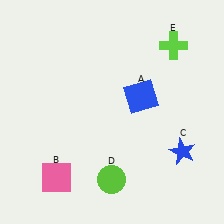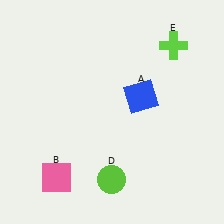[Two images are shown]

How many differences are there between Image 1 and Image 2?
There is 1 difference between the two images.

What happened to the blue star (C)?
The blue star (C) was removed in Image 2. It was in the bottom-right area of Image 1.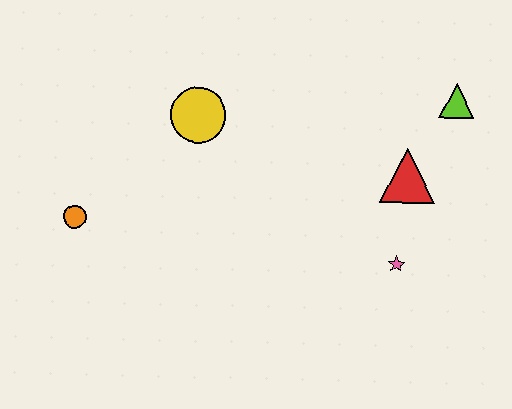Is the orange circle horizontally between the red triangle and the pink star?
No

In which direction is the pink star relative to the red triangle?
The pink star is below the red triangle.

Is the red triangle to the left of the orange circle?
No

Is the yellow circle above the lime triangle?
No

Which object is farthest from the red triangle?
The orange circle is farthest from the red triangle.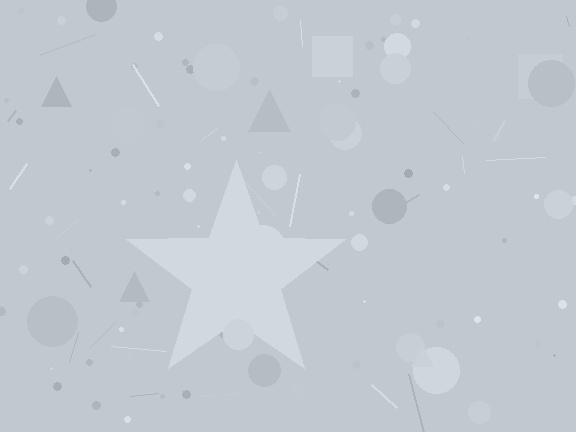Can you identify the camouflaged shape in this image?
The camouflaged shape is a star.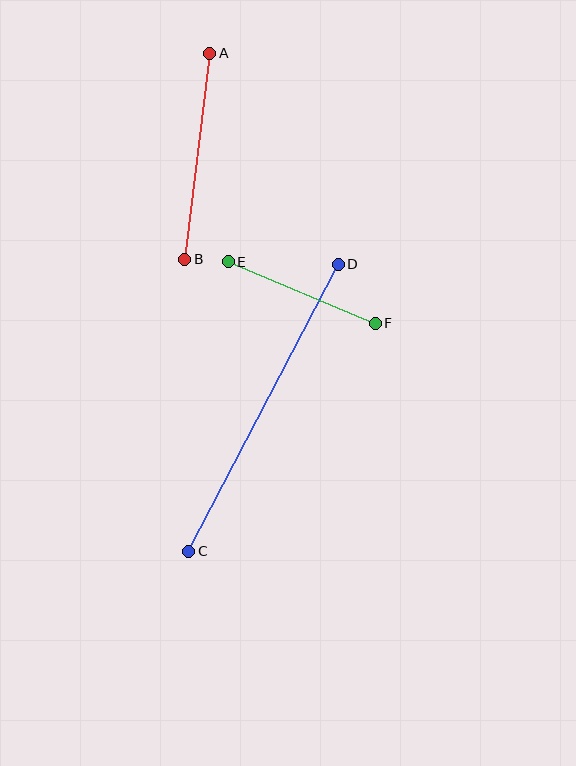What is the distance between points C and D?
The distance is approximately 324 pixels.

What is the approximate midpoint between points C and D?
The midpoint is at approximately (263, 408) pixels.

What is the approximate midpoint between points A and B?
The midpoint is at approximately (197, 156) pixels.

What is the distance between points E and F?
The distance is approximately 159 pixels.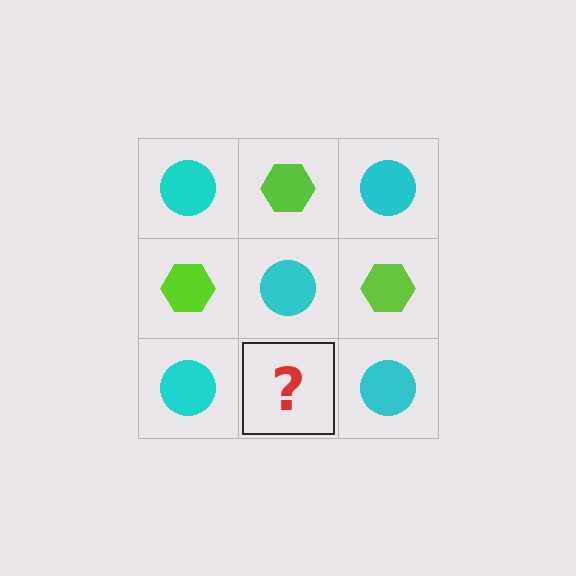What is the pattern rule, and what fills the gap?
The rule is that it alternates cyan circle and lime hexagon in a checkerboard pattern. The gap should be filled with a lime hexagon.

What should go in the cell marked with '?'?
The missing cell should contain a lime hexagon.